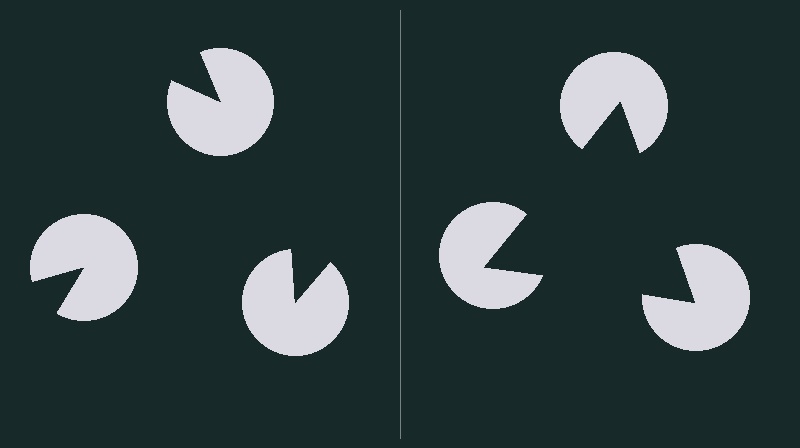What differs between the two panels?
The pac-man discs are positioned identically on both sides; only the wedge orientations differ. On the right they align to a triangle; on the left they are misaligned.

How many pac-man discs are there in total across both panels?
6 — 3 on each side.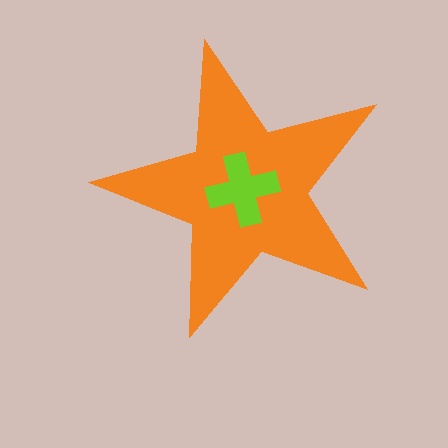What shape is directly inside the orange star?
The lime cross.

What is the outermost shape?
The orange star.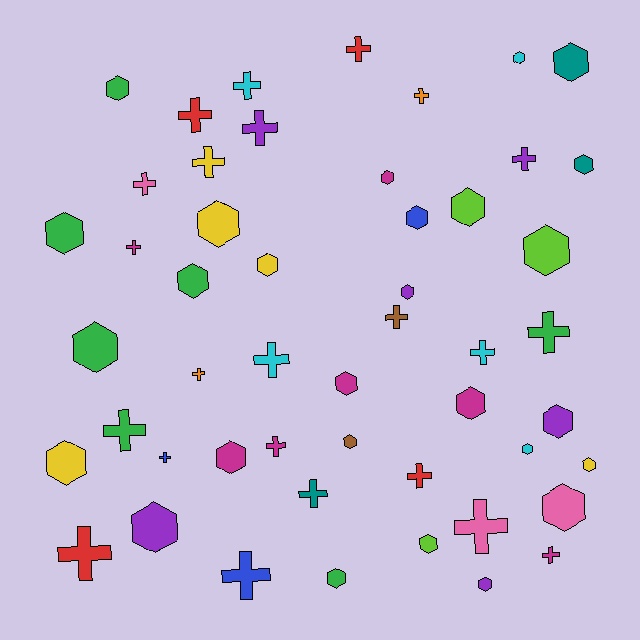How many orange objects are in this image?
There are 2 orange objects.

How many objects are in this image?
There are 50 objects.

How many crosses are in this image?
There are 23 crosses.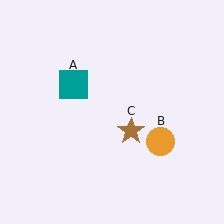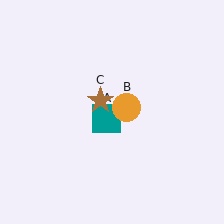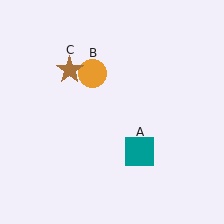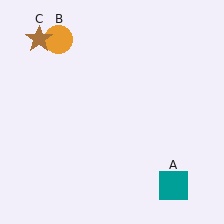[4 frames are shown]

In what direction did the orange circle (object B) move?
The orange circle (object B) moved up and to the left.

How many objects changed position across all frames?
3 objects changed position: teal square (object A), orange circle (object B), brown star (object C).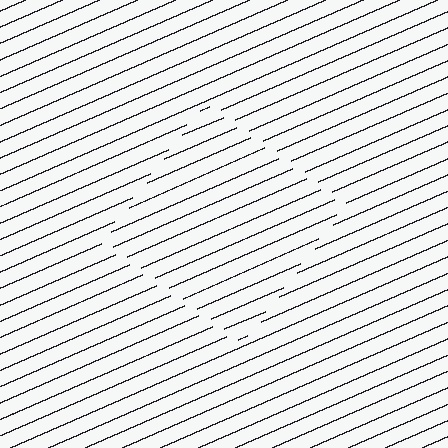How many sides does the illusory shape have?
4 sides — the line-ends trace a square.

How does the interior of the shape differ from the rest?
The interior of the shape contains the same grating, shifted by half a period — the contour is defined by the phase discontinuity where line-ends from the inner and outer gratings abut.